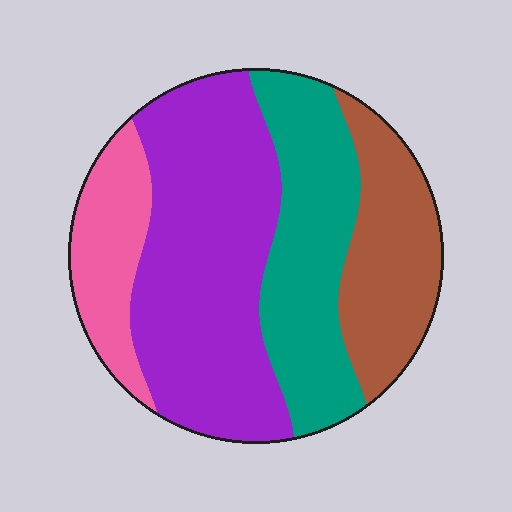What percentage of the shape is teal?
Teal takes up between a sixth and a third of the shape.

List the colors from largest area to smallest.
From largest to smallest: purple, teal, brown, pink.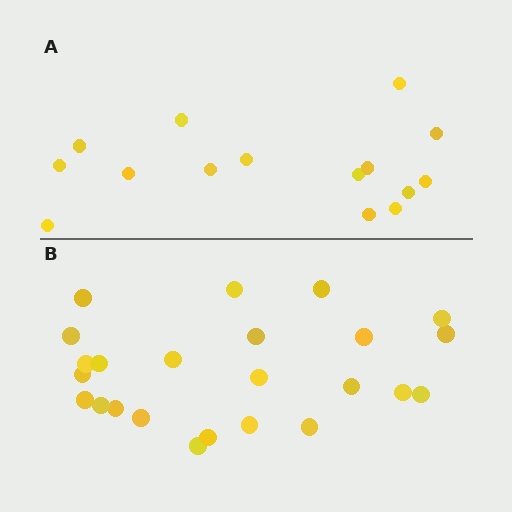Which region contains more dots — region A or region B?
Region B (the bottom region) has more dots.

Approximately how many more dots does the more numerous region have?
Region B has roughly 8 or so more dots than region A.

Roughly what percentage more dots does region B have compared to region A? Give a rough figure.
About 60% more.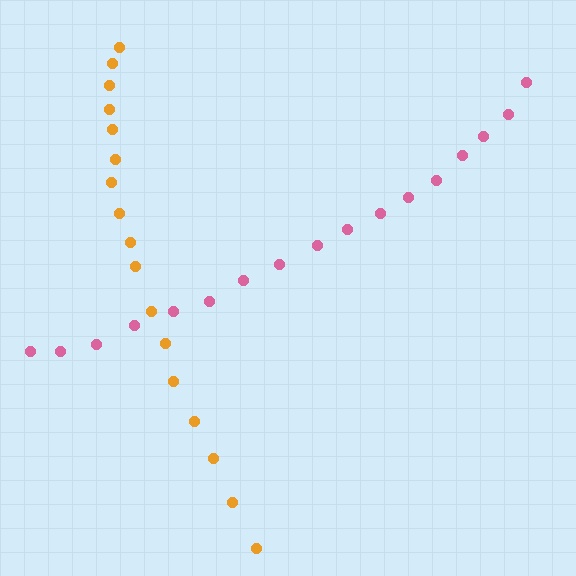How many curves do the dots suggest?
There are 2 distinct paths.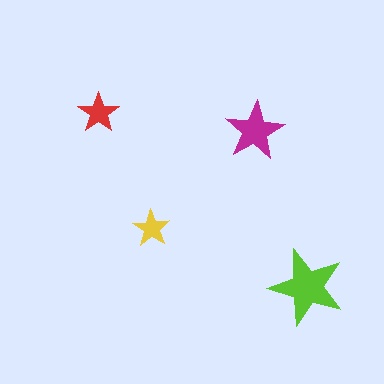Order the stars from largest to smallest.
the lime one, the magenta one, the red one, the yellow one.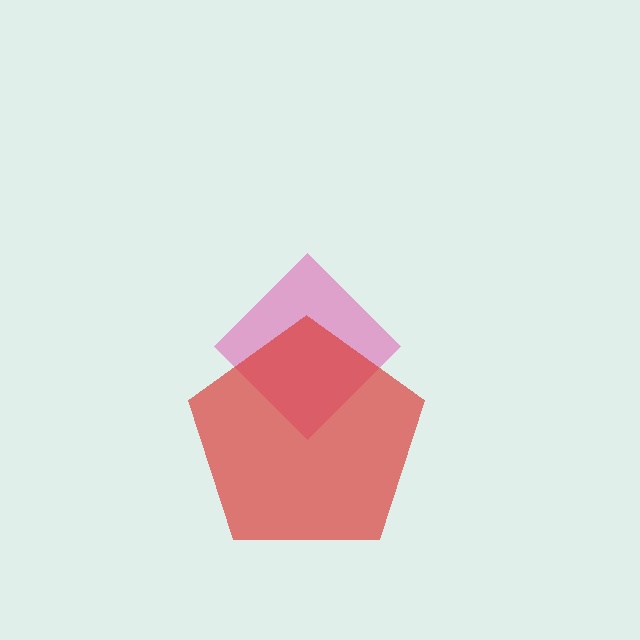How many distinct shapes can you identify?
There are 2 distinct shapes: a pink diamond, a red pentagon.